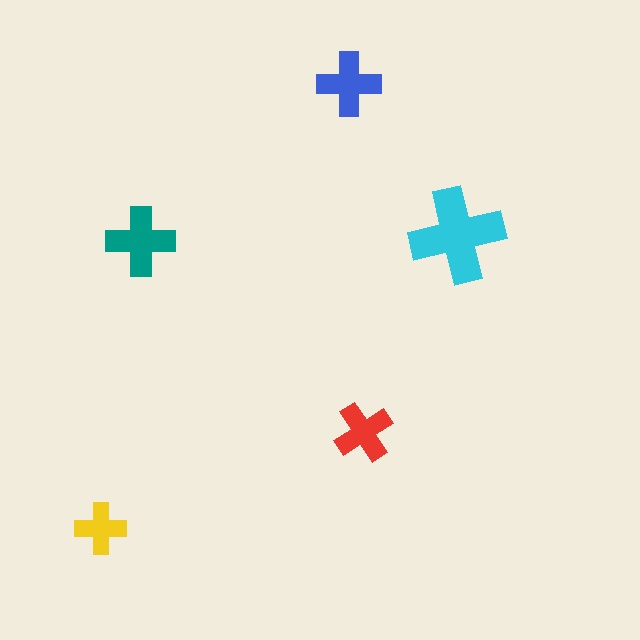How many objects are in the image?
There are 5 objects in the image.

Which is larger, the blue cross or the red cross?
The blue one.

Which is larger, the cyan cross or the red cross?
The cyan one.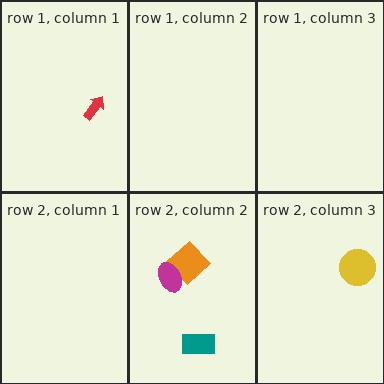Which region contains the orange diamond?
The row 2, column 2 region.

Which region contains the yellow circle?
The row 2, column 3 region.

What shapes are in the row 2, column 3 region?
The yellow circle.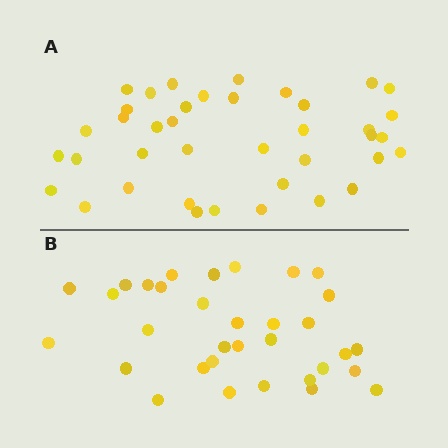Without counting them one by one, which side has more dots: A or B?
Region A (the top region) has more dots.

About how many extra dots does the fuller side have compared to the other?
Region A has about 6 more dots than region B.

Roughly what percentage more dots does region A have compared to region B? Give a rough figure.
About 20% more.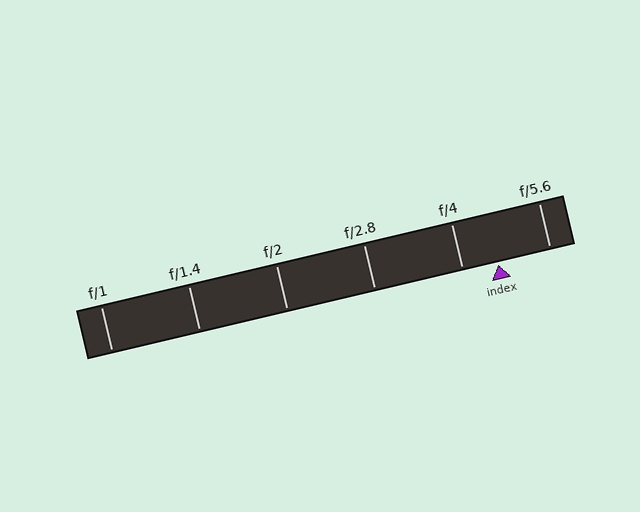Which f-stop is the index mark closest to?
The index mark is closest to f/4.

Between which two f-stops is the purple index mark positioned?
The index mark is between f/4 and f/5.6.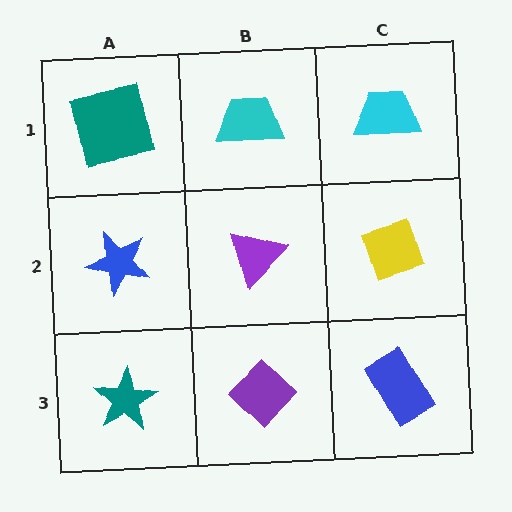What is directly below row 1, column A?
A blue star.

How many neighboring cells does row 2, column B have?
4.